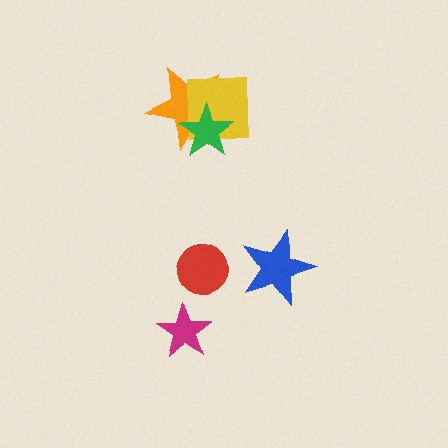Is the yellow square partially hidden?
Yes, it is partially covered by another shape.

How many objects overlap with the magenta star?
0 objects overlap with the magenta star.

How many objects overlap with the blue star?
0 objects overlap with the blue star.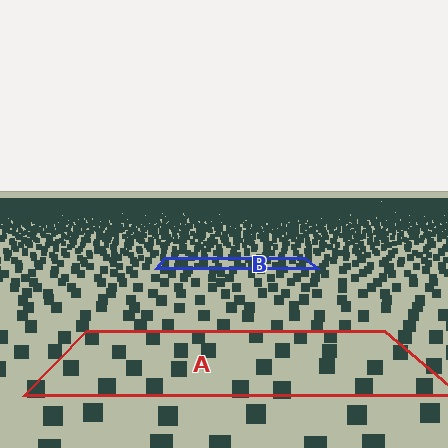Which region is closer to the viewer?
Region A is closer. The texture elements there are larger and more spread out.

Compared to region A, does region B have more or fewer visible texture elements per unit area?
Region B has more texture elements per unit area — they are packed more densely because it is farther away.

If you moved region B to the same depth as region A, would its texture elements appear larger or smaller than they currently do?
They would appear larger. At a closer depth, the same texture elements are projected at a bigger on-screen size.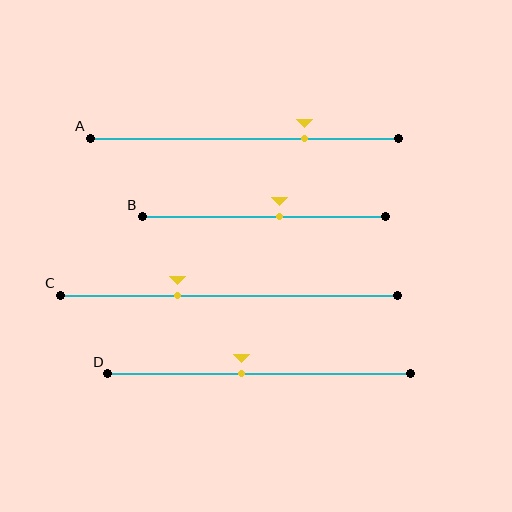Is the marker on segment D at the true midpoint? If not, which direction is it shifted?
No, the marker on segment D is shifted to the left by about 6% of the segment length.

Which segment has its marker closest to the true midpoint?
Segment D has its marker closest to the true midpoint.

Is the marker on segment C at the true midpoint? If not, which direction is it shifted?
No, the marker on segment C is shifted to the left by about 15% of the segment length.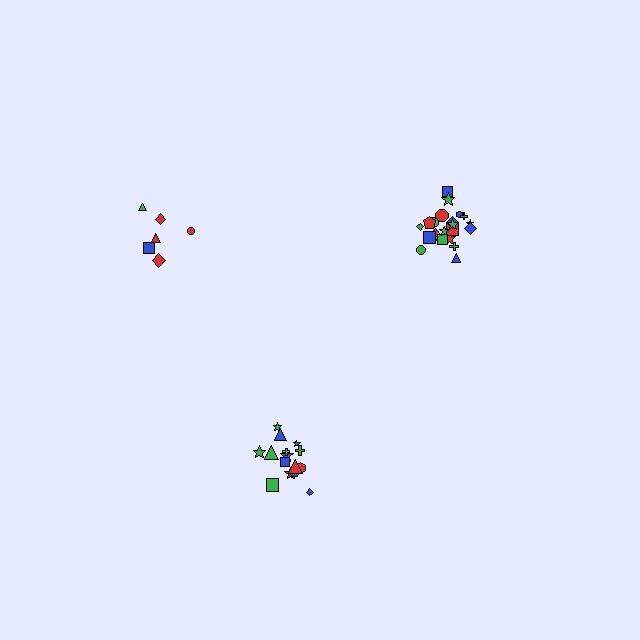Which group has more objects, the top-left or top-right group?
The top-right group.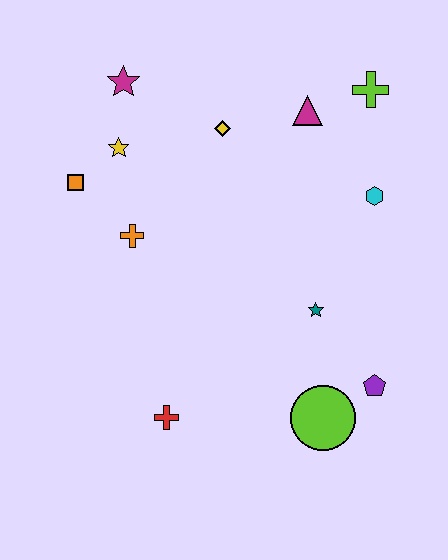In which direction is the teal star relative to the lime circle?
The teal star is above the lime circle.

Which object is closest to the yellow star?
The orange square is closest to the yellow star.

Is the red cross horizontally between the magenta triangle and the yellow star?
Yes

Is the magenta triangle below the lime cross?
Yes